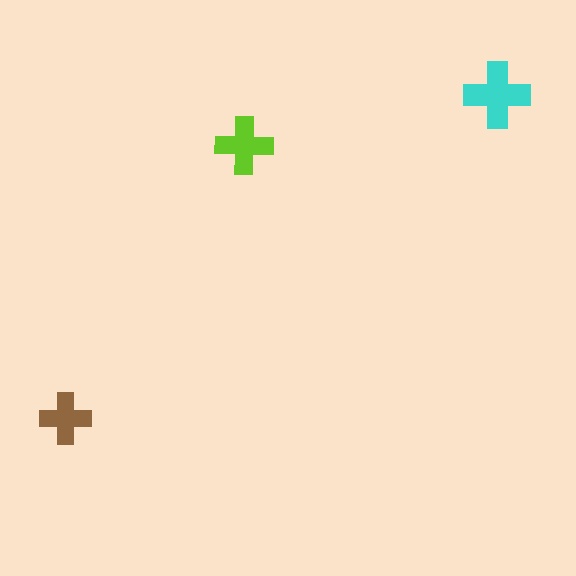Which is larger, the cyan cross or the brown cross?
The cyan one.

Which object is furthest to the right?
The cyan cross is rightmost.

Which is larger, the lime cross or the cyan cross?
The cyan one.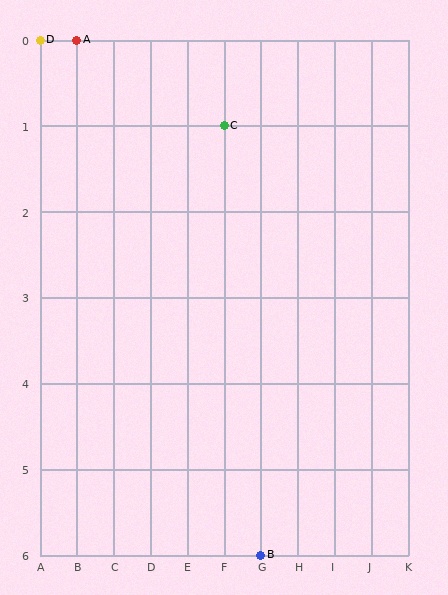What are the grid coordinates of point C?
Point C is at grid coordinates (F, 1).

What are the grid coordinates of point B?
Point B is at grid coordinates (G, 6).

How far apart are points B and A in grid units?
Points B and A are 5 columns and 6 rows apart (about 7.8 grid units diagonally).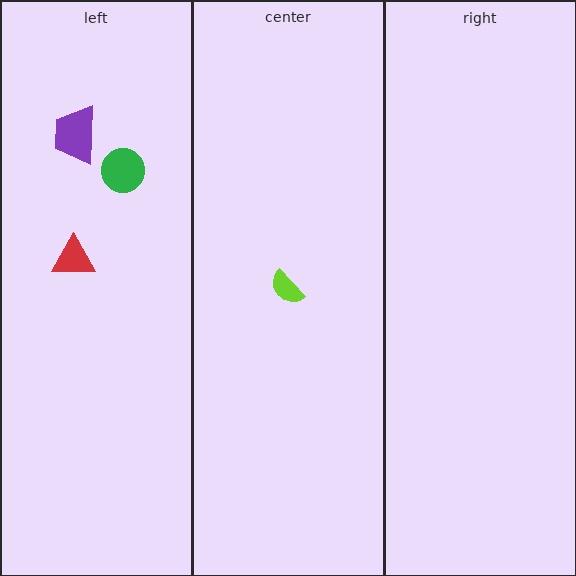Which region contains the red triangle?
The left region.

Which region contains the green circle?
The left region.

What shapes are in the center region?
The lime semicircle.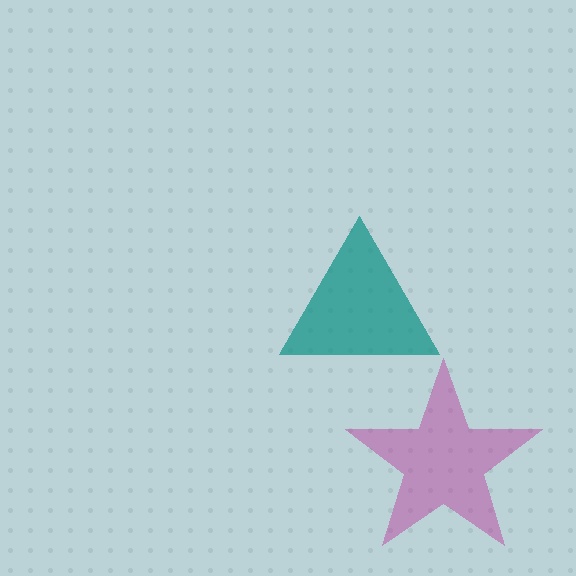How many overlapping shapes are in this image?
There are 2 overlapping shapes in the image.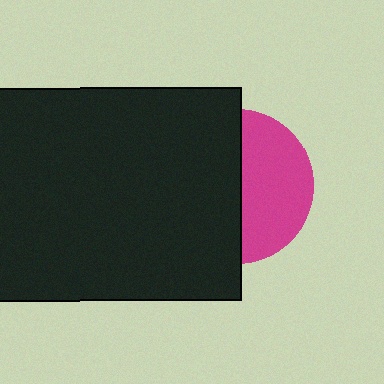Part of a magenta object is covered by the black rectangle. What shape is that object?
It is a circle.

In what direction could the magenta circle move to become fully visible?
The magenta circle could move right. That would shift it out from behind the black rectangle entirely.